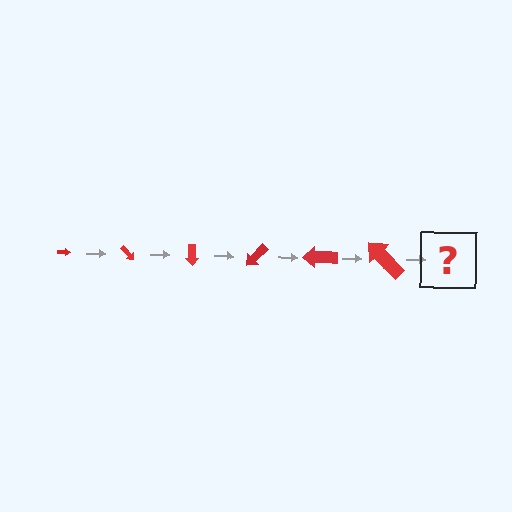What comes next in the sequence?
The next element should be an arrow, larger than the previous one and rotated 270 degrees from the start.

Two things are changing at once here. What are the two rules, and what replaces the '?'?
The two rules are that the arrow grows larger each step and it rotates 45 degrees each step. The '?' should be an arrow, larger than the previous one and rotated 270 degrees from the start.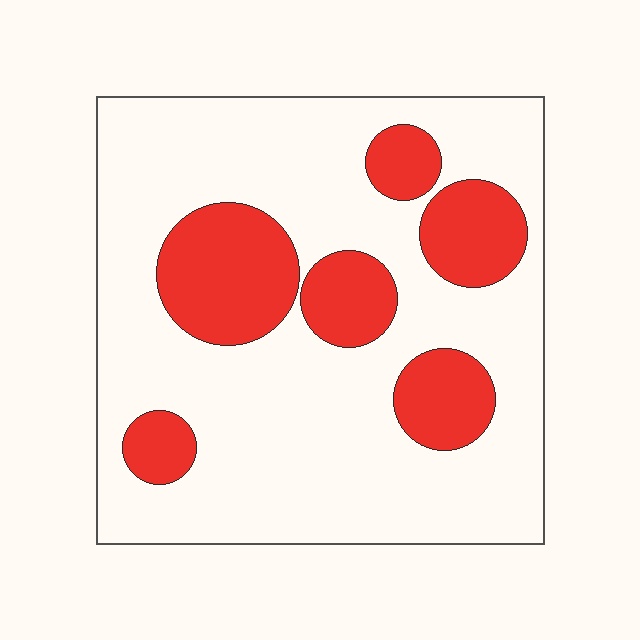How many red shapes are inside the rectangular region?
6.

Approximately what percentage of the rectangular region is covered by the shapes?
Approximately 25%.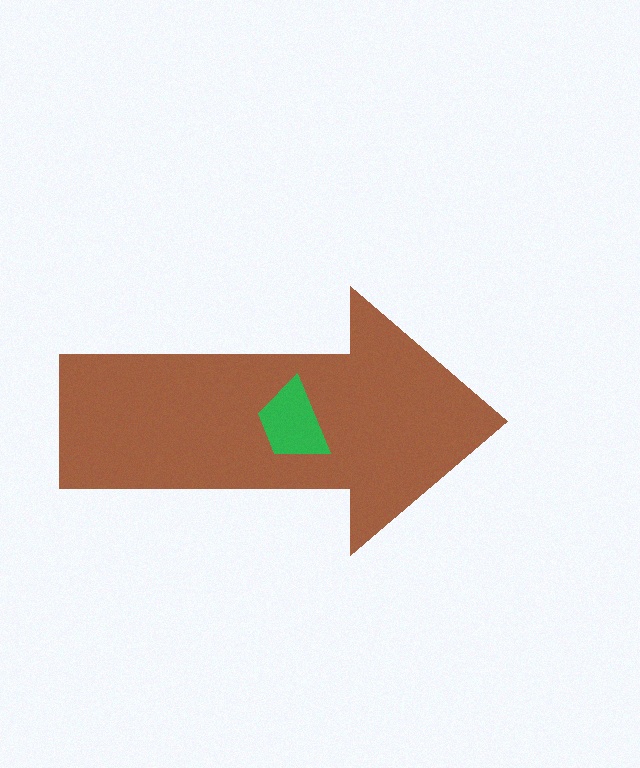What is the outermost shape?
The brown arrow.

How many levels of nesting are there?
2.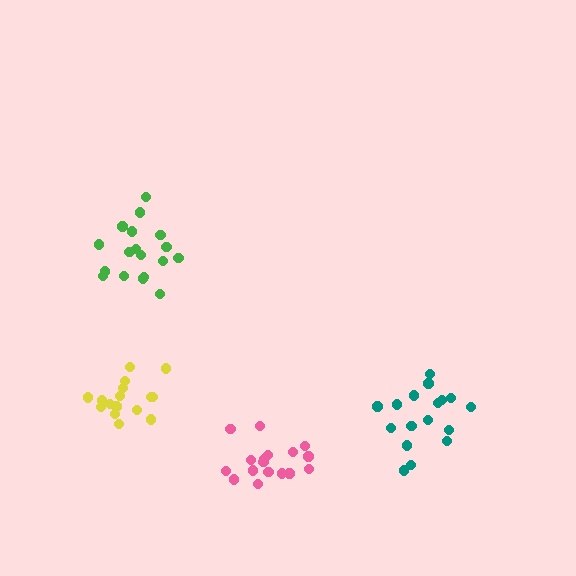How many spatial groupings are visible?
There are 4 spatial groupings.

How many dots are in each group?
Group 1: 17 dots, Group 2: 17 dots, Group 3: 18 dots, Group 4: 16 dots (68 total).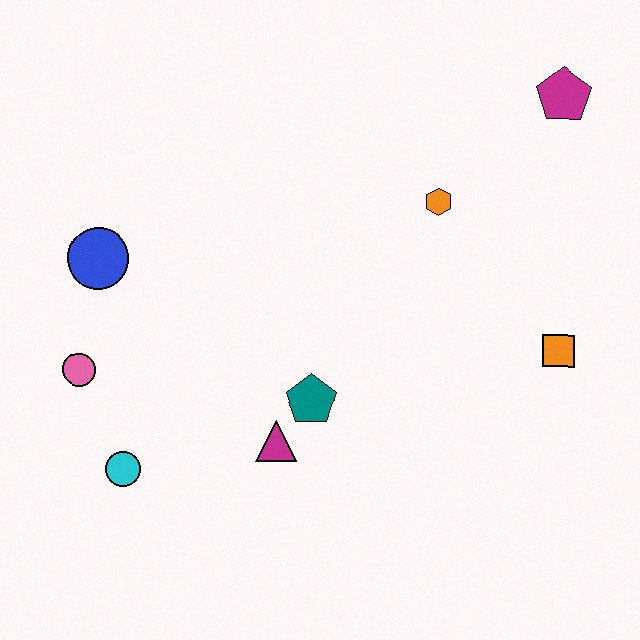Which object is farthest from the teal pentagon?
The magenta pentagon is farthest from the teal pentagon.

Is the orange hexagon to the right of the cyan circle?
Yes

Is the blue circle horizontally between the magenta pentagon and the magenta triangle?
No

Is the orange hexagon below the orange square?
No